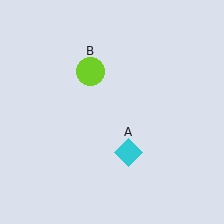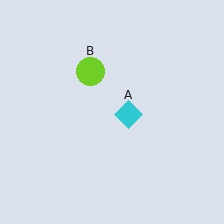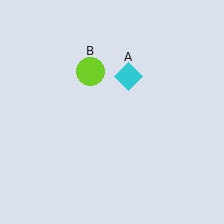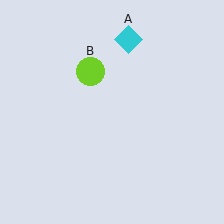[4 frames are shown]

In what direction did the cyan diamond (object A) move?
The cyan diamond (object A) moved up.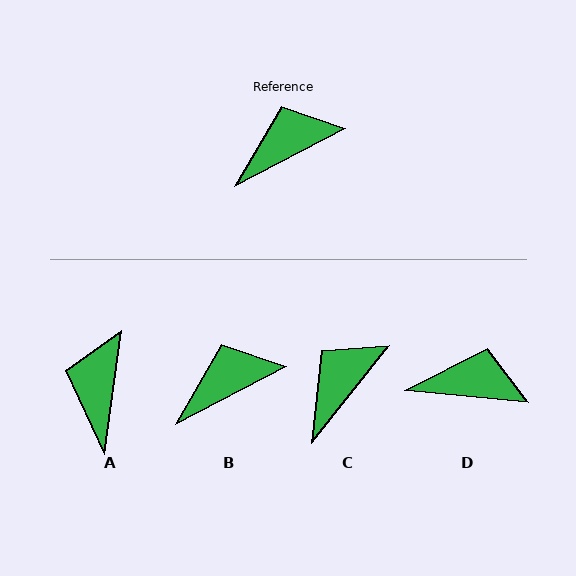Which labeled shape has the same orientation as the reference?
B.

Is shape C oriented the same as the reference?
No, it is off by about 24 degrees.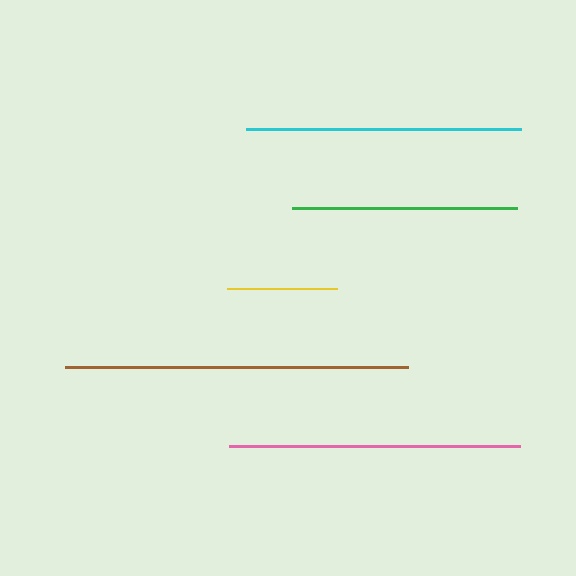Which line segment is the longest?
The brown line is the longest at approximately 343 pixels.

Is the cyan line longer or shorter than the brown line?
The brown line is longer than the cyan line.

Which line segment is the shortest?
The yellow line is the shortest at approximately 110 pixels.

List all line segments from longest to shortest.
From longest to shortest: brown, pink, cyan, green, yellow.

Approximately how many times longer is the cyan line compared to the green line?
The cyan line is approximately 1.2 times the length of the green line.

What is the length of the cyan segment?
The cyan segment is approximately 275 pixels long.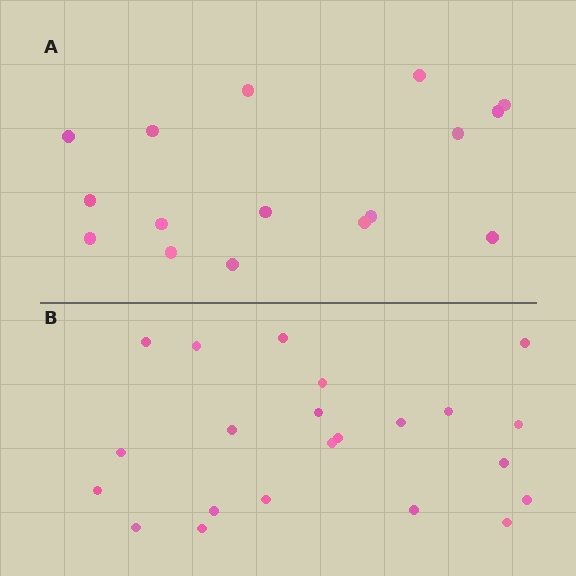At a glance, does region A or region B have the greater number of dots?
Region B (the bottom region) has more dots.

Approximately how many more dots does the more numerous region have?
Region B has about 6 more dots than region A.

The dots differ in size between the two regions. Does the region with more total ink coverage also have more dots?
No. Region A has more total ink coverage because its dots are larger, but region B actually contains more individual dots. Total area can be misleading — the number of items is what matters here.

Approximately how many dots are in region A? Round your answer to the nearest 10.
About 20 dots. (The exact count is 16, which rounds to 20.)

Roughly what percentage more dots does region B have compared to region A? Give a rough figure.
About 40% more.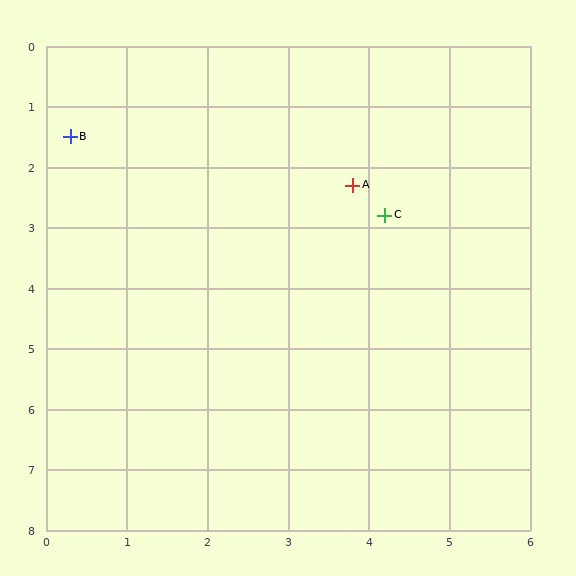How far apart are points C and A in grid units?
Points C and A are about 0.6 grid units apart.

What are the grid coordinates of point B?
Point B is at approximately (0.3, 1.5).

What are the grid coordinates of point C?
Point C is at approximately (4.2, 2.8).